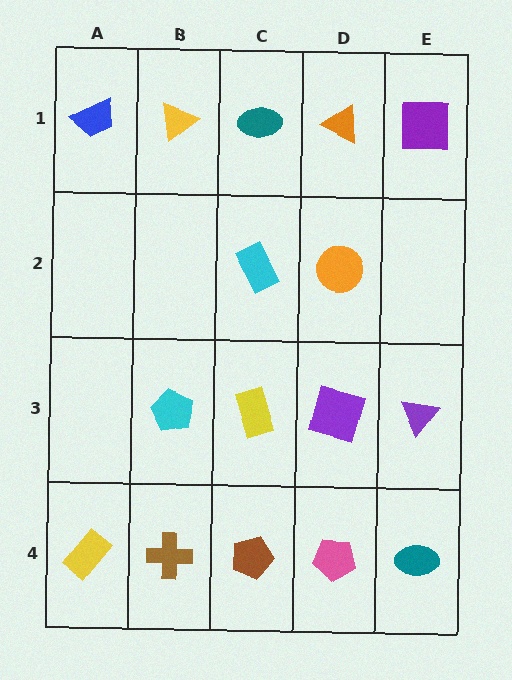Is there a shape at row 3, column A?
No, that cell is empty.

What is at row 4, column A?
A yellow rectangle.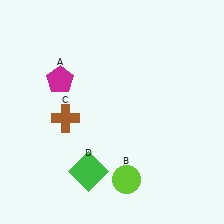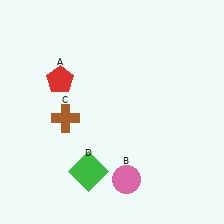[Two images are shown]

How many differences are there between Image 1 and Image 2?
There are 2 differences between the two images.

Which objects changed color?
A changed from magenta to red. B changed from lime to pink.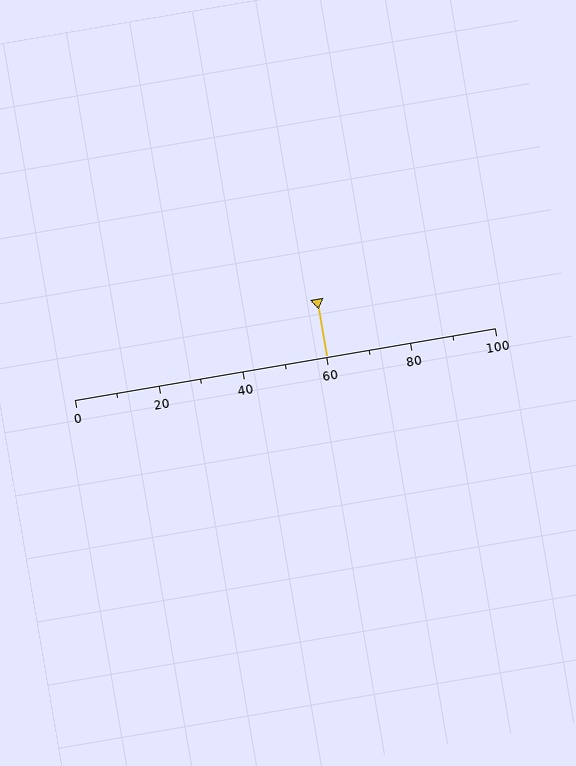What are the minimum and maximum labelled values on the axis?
The axis runs from 0 to 100.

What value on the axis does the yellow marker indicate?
The marker indicates approximately 60.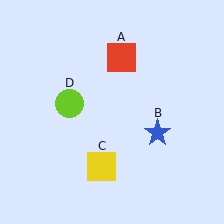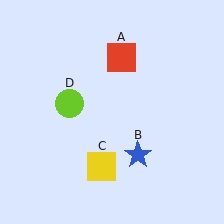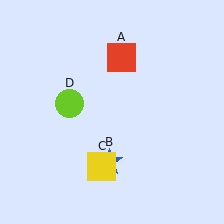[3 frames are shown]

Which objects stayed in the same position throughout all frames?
Red square (object A) and yellow square (object C) and lime circle (object D) remained stationary.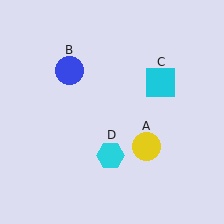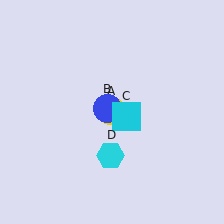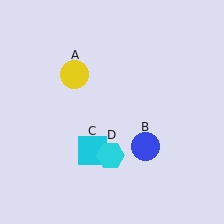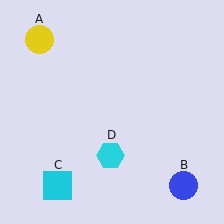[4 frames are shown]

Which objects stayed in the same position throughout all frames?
Cyan hexagon (object D) remained stationary.